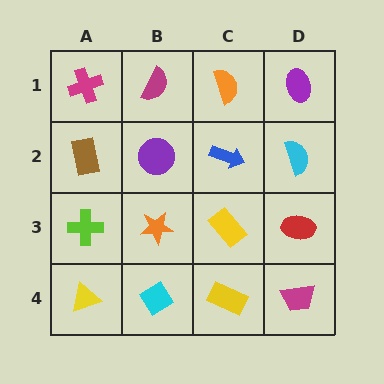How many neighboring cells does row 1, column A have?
2.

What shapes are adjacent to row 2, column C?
An orange semicircle (row 1, column C), a yellow rectangle (row 3, column C), a purple circle (row 2, column B), a cyan semicircle (row 2, column D).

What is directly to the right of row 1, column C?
A purple ellipse.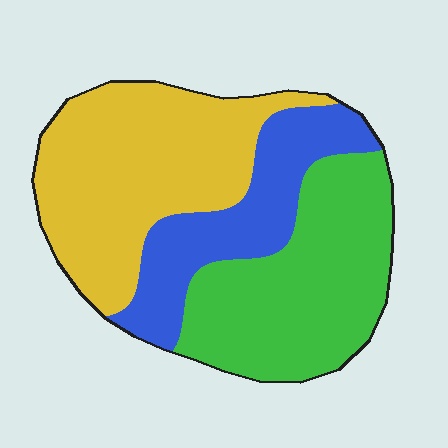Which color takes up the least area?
Blue, at roughly 25%.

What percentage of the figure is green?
Green takes up about three eighths (3/8) of the figure.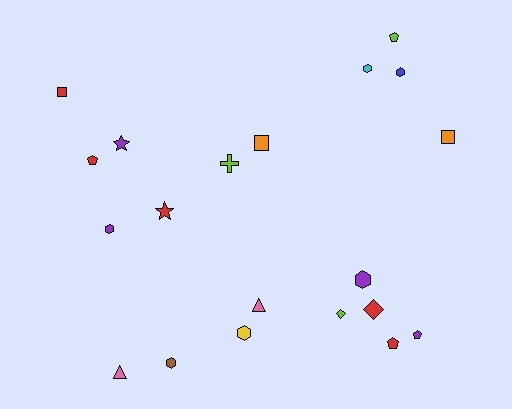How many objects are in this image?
There are 20 objects.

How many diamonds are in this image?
There are 2 diamonds.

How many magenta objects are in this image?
There are no magenta objects.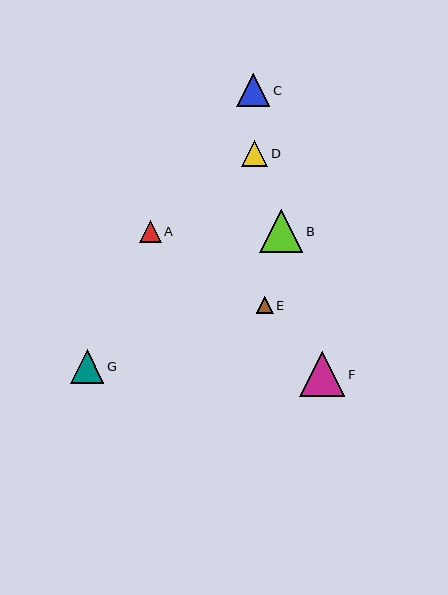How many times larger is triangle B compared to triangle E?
Triangle B is approximately 2.6 times the size of triangle E.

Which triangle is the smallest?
Triangle E is the smallest with a size of approximately 17 pixels.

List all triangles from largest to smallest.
From largest to smallest: F, B, G, C, D, A, E.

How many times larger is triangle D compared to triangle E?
Triangle D is approximately 1.6 times the size of triangle E.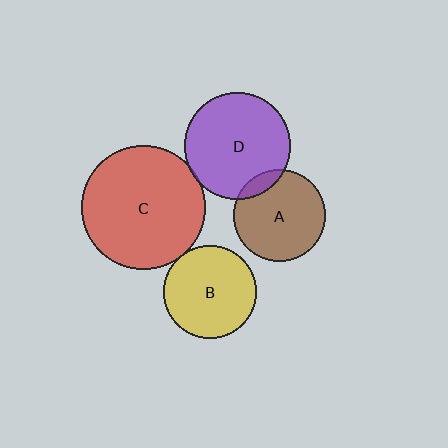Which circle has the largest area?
Circle C (red).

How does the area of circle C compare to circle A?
Approximately 1.8 times.